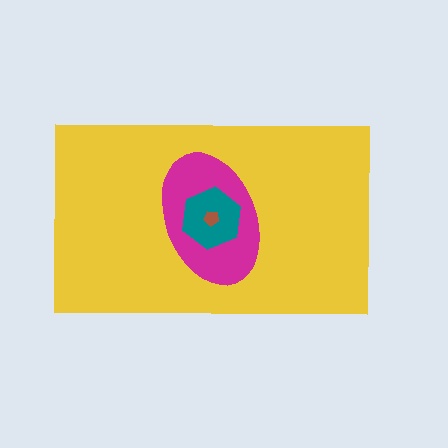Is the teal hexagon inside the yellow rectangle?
Yes.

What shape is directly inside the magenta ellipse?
The teal hexagon.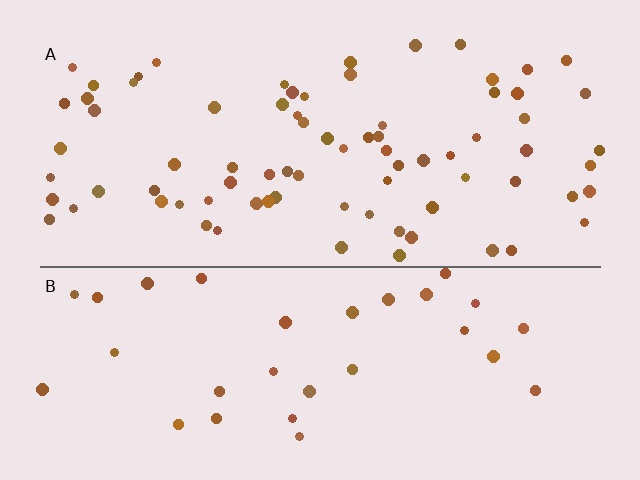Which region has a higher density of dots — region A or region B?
A (the top).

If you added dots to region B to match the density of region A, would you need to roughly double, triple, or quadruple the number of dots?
Approximately double.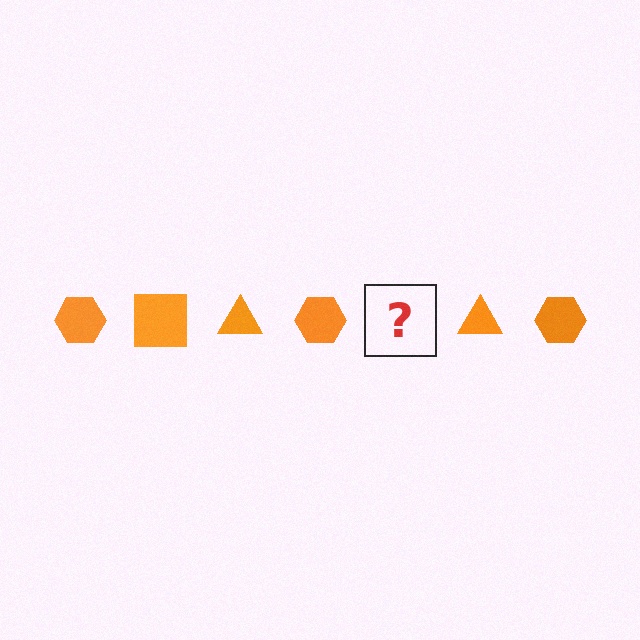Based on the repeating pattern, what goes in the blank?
The blank should be an orange square.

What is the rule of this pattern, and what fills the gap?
The rule is that the pattern cycles through hexagon, square, triangle shapes in orange. The gap should be filled with an orange square.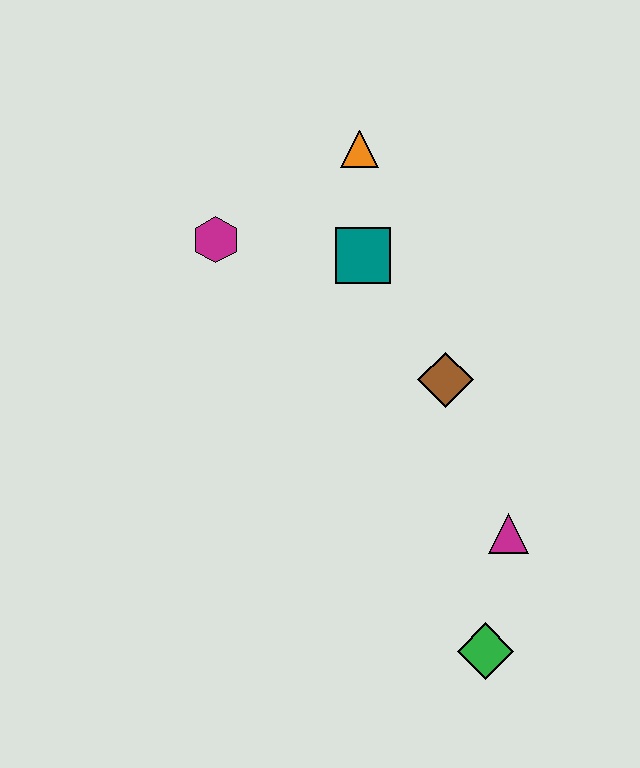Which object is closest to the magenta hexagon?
The teal square is closest to the magenta hexagon.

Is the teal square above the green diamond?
Yes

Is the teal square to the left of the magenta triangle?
Yes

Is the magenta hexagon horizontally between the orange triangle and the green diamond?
No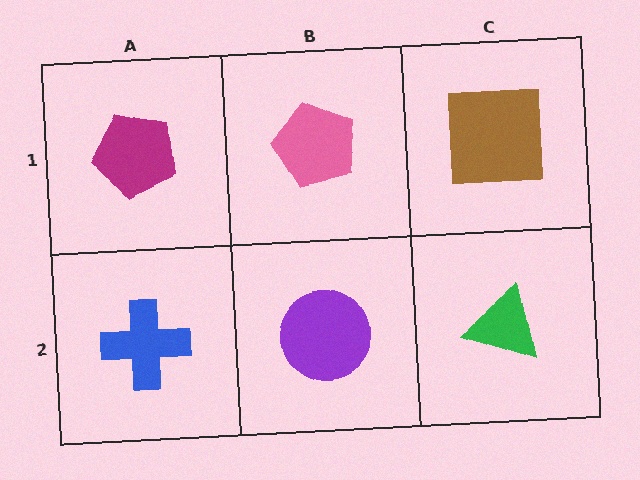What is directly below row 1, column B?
A purple circle.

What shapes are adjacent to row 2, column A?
A magenta pentagon (row 1, column A), a purple circle (row 2, column B).